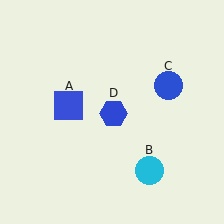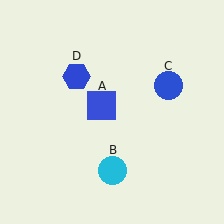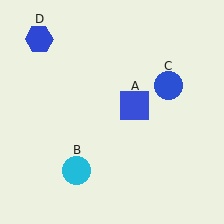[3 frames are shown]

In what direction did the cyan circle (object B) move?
The cyan circle (object B) moved left.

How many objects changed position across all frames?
3 objects changed position: blue square (object A), cyan circle (object B), blue hexagon (object D).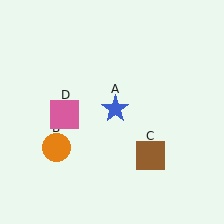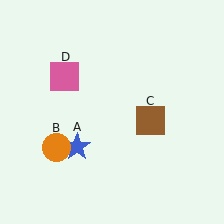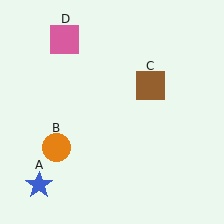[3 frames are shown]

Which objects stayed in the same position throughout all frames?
Orange circle (object B) remained stationary.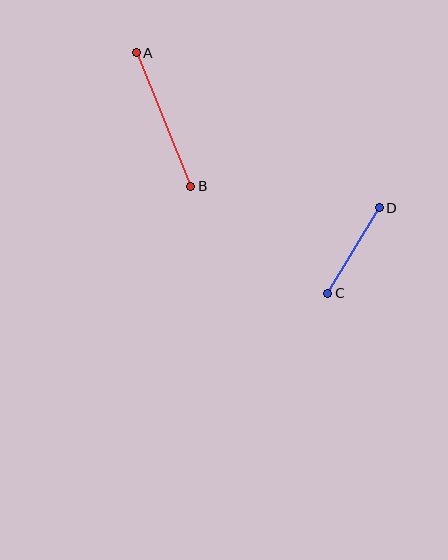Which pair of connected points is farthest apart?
Points A and B are farthest apart.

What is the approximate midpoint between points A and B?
The midpoint is at approximately (163, 119) pixels.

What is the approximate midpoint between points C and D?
The midpoint is at approximately (353, 250) pixels.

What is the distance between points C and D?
The distance is approximately 100 pixels.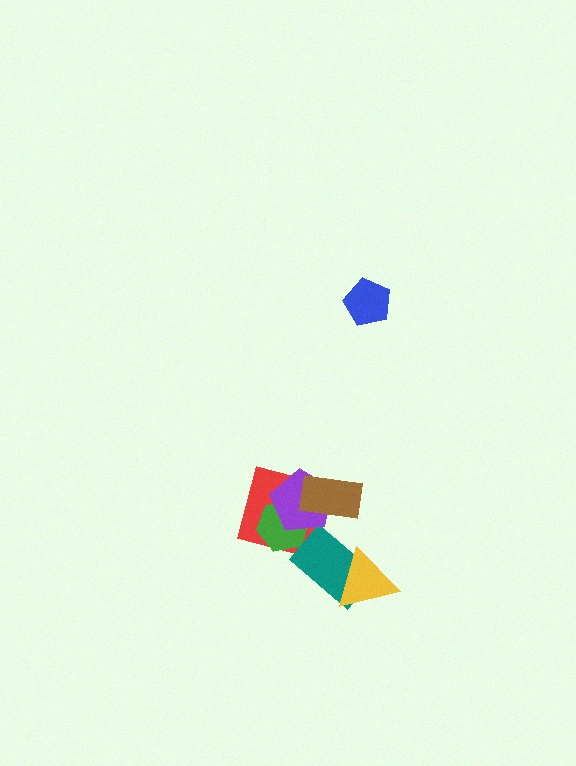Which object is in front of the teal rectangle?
The yellow triangle is in front of the teal rectangle.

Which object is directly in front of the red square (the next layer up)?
The green hexagon is directly in front of the red square.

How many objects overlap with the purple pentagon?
3 objects overlap with the purple pentagon.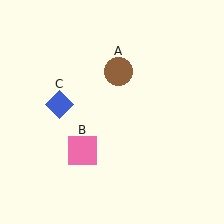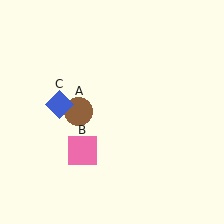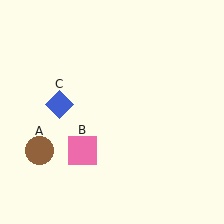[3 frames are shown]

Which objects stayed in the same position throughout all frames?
Pink square (object B) and blue diamond (object C) remained stationary.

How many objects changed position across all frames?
1 object changed position: brown circle (object A).